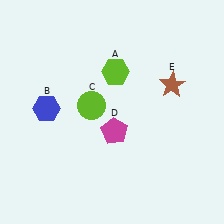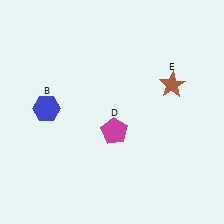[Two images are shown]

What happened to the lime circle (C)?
The lime circle (C) was removed in Image 2. It was in the top-left area of Image 1.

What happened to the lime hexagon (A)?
The lime hexagon (A) was removed in Image 2. It was in the top-right area of Image 1.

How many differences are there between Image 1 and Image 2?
There are 2 differences between the two images.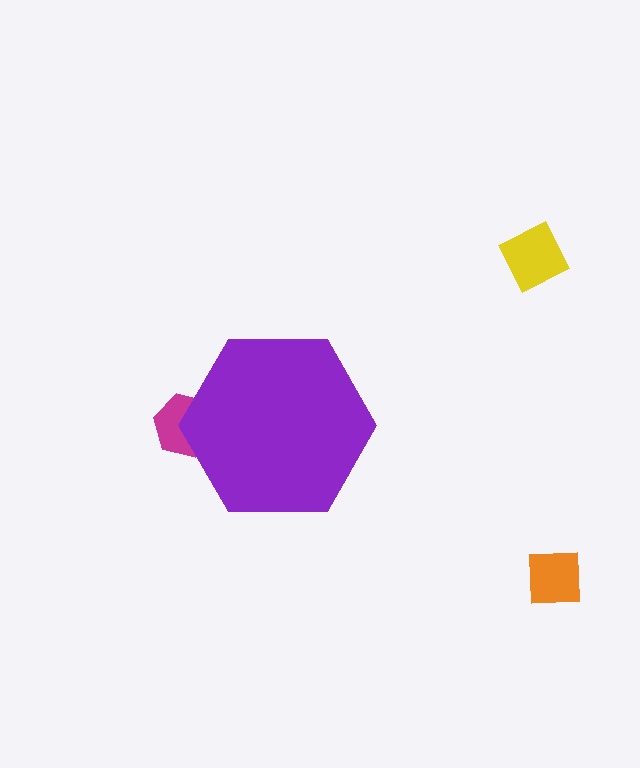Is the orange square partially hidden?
No, the orange square is fully visible.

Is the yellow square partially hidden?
No, the yellow square is fully visible.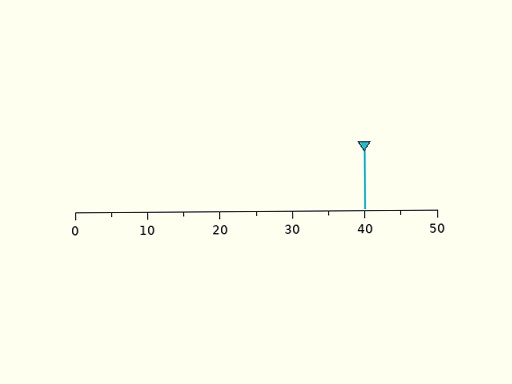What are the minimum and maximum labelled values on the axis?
The axis runs from 0 to 50.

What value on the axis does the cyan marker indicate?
The marker indicates approximately 40.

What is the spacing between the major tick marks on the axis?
The major ticks are spaced 10 apart.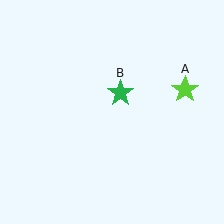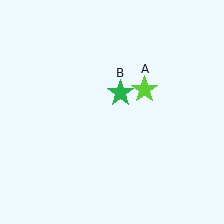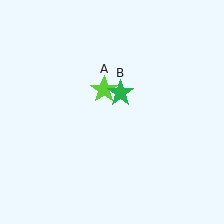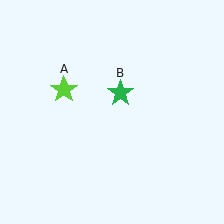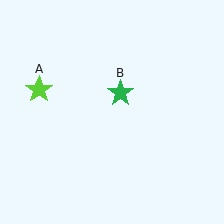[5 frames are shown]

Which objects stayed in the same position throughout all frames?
Green star (object B) remained stationary.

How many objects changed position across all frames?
1 object changed position: lime star (object A).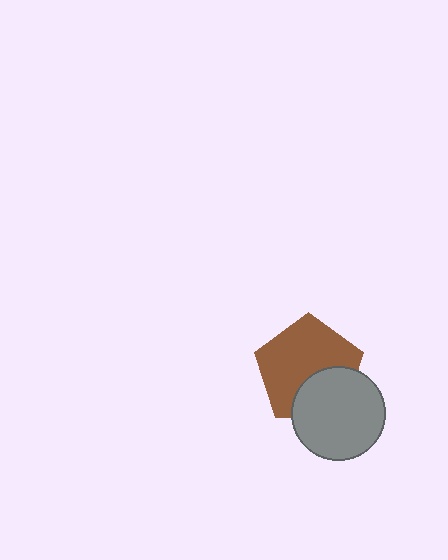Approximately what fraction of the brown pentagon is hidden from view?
Roughly 32% of the brown pentagon is hidden behind the gray circle.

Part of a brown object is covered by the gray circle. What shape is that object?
It is a pentagon.